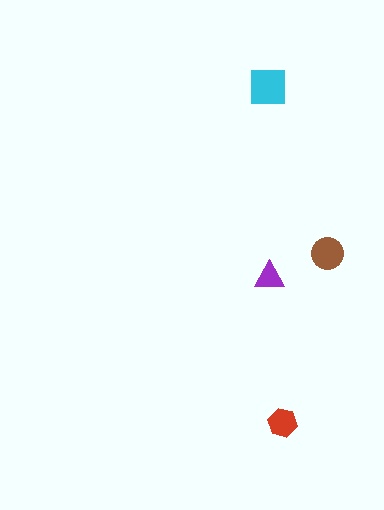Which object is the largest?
The cyan square.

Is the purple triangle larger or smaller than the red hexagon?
Smaller.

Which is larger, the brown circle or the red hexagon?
The brown circle.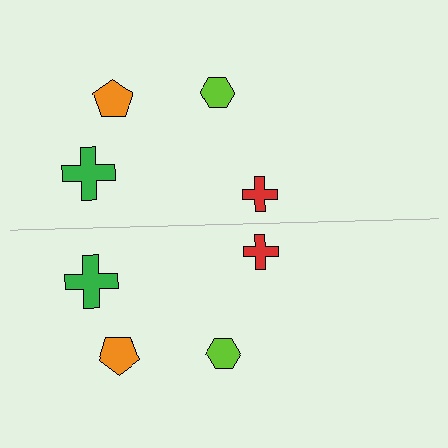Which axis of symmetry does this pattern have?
The pattern has a horizontal axis of symmetry running through the center of the image.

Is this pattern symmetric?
Yes, this pattern has bilateral (reflection) symmetry.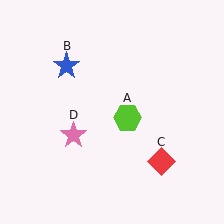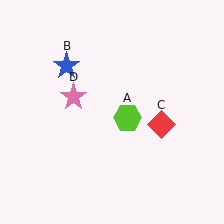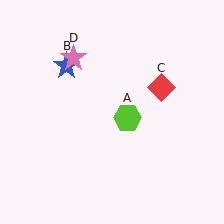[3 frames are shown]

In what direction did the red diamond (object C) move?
The red diamond (object C) moved up.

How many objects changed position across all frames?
2 objects changed position: red diamond (object C), pink star (object D).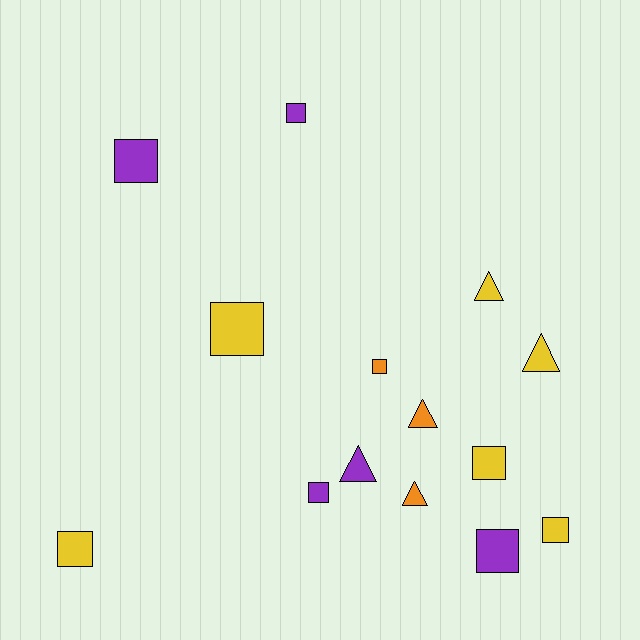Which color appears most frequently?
Yellow, with 6 objects.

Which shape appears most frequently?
Square, with 9 objects.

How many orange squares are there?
There is 1 orange square.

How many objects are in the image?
There are 14 objects.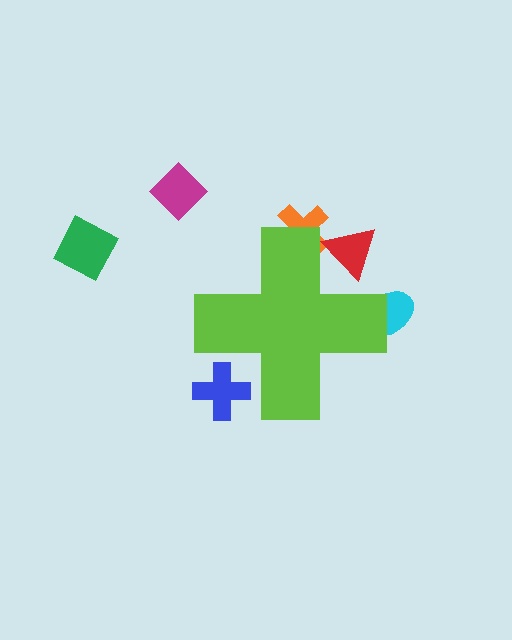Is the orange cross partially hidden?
Yes, the orange cross is partially hidden behind the lime cross.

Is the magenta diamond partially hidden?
No, the magenta diamond is fully visible.